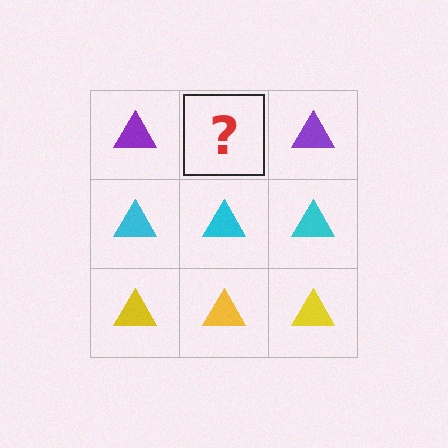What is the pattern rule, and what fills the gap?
The rule is that each row has a consistent color. The gap should be filled with a purple triangle.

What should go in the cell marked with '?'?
The missing cell should contain a purple triangle.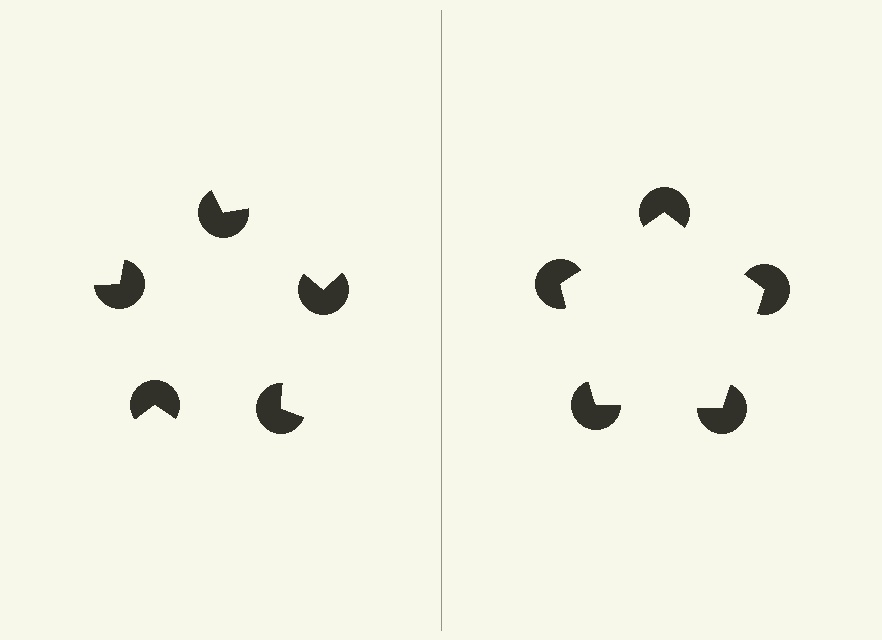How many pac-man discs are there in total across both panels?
10 — 5 on each side.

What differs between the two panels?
The pac-man discs are positioned identically on both sides; only the wedge orientations differ. On the right they align to a pentagon; on the left they are misaligned.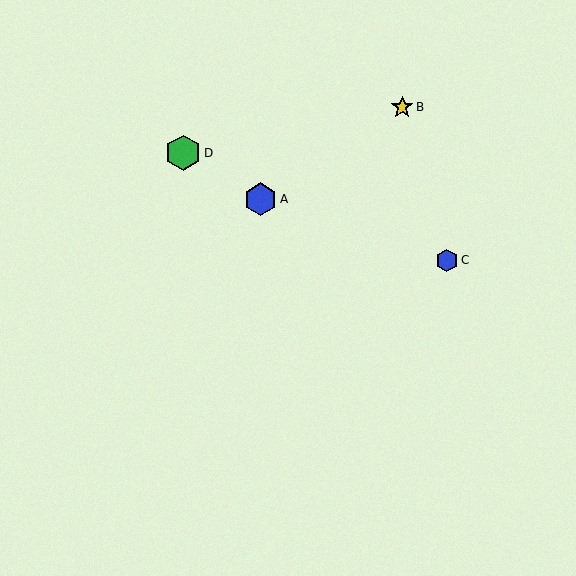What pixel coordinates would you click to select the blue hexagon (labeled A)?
Click at (261, 199) to select the blue hexagon A.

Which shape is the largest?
The green hexagon (labeled D) is the largest.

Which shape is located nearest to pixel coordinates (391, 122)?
The yellow star (labeled B) at (402, 107) is nearest to that location.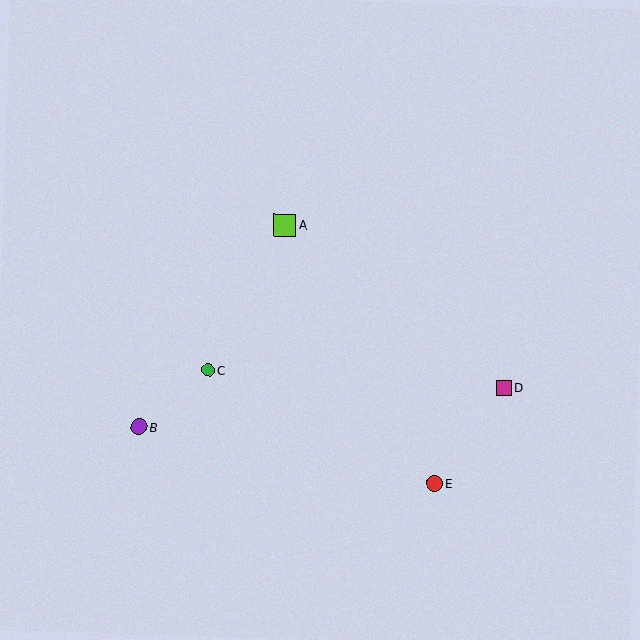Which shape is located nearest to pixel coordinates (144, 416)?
The purple circle (labeled B) at (139, 427) is nearest to that location.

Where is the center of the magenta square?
The center of the magenta square is at (504, 388).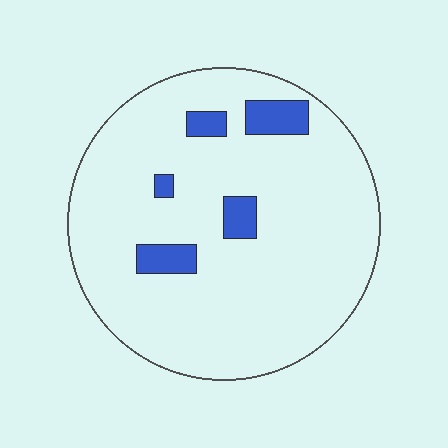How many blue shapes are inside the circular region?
5.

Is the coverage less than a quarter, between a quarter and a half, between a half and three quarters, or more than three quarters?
Less than a quarter.